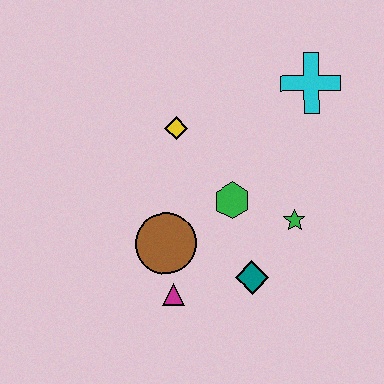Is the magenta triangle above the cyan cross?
No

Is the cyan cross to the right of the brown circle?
Yes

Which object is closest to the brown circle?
The magenta triangle is closest to the brown circle.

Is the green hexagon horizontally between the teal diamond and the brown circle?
Yes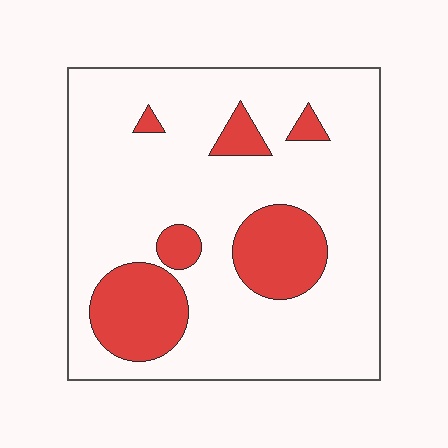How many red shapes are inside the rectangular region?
6.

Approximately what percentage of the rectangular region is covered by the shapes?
Approximately 20%.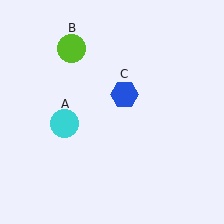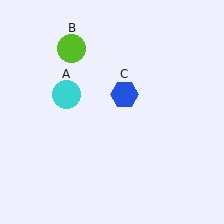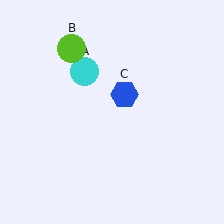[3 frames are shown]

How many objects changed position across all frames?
1 object changed position: cyan circle (object A).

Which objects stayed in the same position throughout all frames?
Lime circle (object B) and blue hexagon (object C) remained stationary.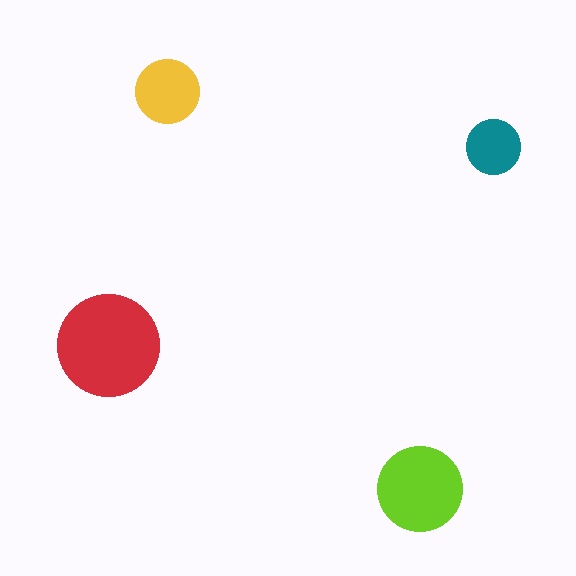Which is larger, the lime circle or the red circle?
The red one.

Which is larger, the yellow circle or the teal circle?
The yellow one.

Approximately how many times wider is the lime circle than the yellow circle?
About 1.5 times wider.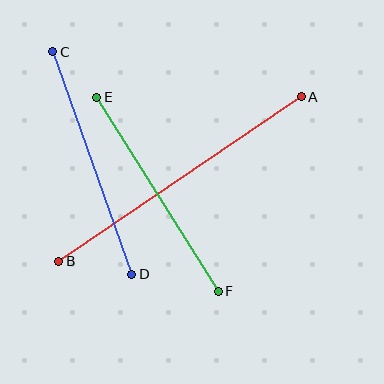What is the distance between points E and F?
The distance is approximately 229 pixels.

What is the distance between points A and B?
The distance is approximately 293 pixels.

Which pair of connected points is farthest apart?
Points A and B are farthest apart.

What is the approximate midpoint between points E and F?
The midpoint is at approximately (158, 194) pixels.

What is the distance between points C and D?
The distance is approximately 236 pixels.